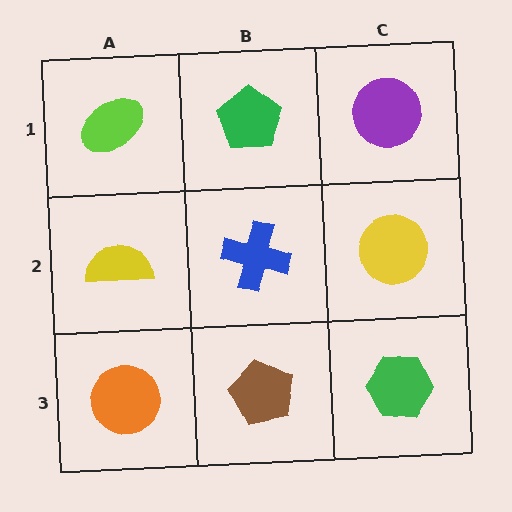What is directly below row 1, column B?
A blue cross.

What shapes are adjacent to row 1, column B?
A blue cross (row 2, column B), a lime ellipse (row 1, column A), a purple circle (row 1, column C).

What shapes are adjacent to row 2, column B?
A green pentagon (row 1, column B), a brown pentagon (row 3, column B), a yellow semicircle (row 2, column A), a yellow circle (row 2, column C).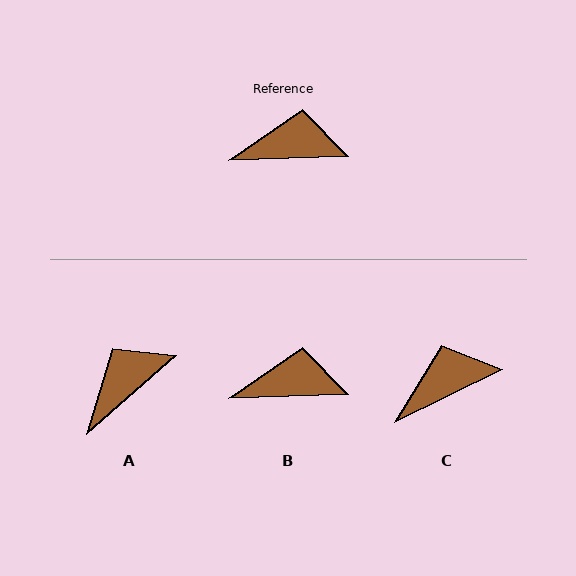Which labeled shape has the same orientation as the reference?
B.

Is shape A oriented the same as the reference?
No, it is off by about 40 degrees.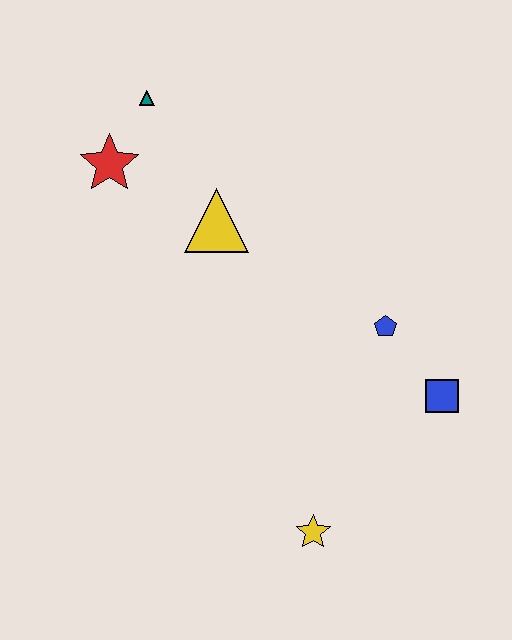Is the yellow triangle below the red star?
Yes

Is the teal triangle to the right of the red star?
Yes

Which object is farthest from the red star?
The yellow star is farthest from the red star.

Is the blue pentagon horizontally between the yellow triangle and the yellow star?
No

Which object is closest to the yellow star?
The blue square is closest to the yellow star.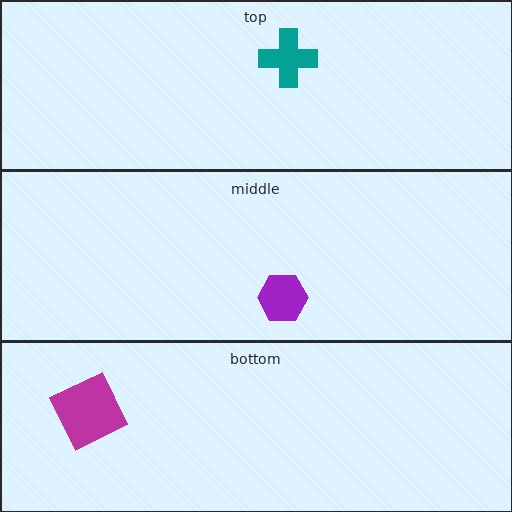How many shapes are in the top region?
1.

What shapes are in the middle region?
The purple hexagon.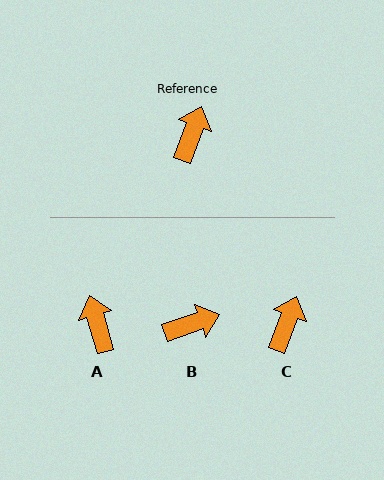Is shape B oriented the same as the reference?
No, it is off by about 51 degrees.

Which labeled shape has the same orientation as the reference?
C.